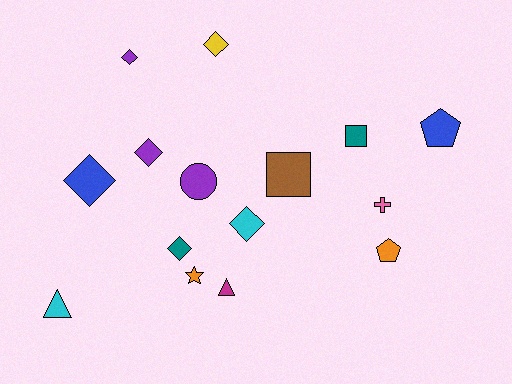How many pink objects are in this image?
There is 1 pink object.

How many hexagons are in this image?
There are no hexagons.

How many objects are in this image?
There are 15 objects.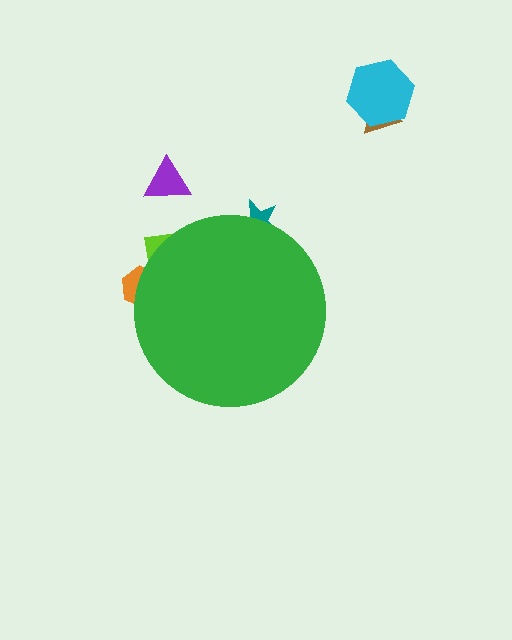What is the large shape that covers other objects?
A green circle.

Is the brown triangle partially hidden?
No, the brown triangle is fully visible.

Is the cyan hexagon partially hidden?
No, the cyan hexagon is fully visible.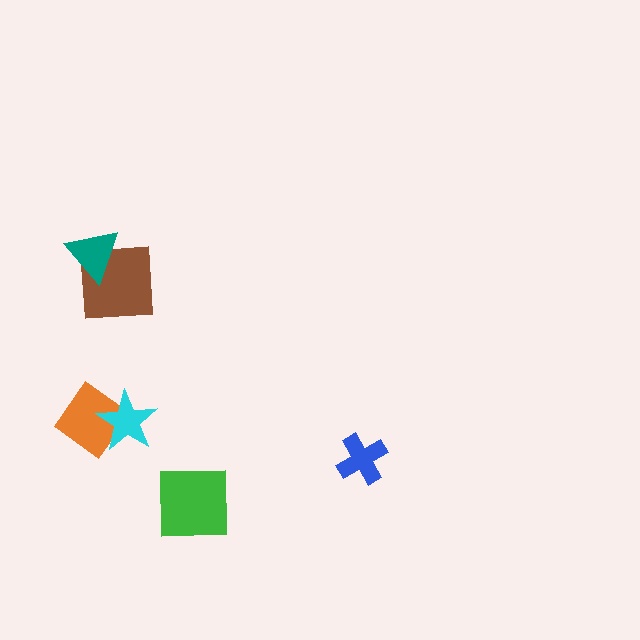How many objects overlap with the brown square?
1 object overlaps with the brown square.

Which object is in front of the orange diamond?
The cyan star is in front of the orange diamond.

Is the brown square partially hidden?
Yes, it is partially covered by another shape.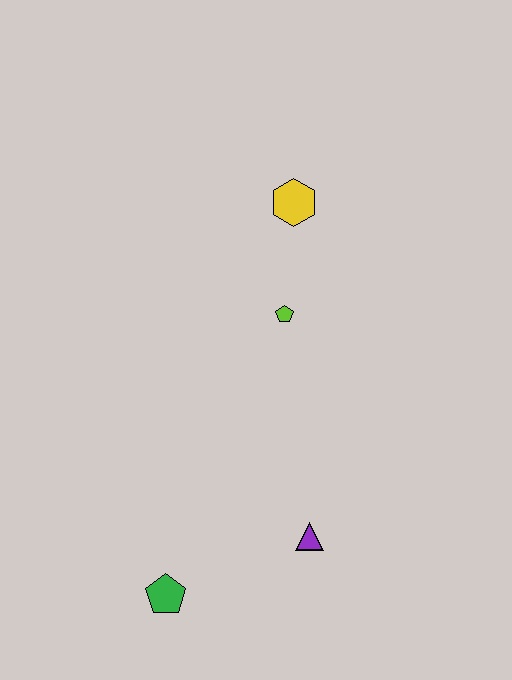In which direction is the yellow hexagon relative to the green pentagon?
The yellow hexagon is above the green pentagon.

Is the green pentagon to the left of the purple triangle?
Yes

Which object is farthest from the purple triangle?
The yellow hexagon is farthest from the purple triangle.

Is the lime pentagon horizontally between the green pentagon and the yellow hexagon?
Yes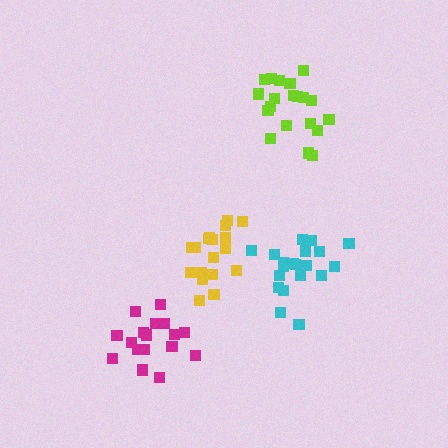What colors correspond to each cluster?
The clusters are colored: cyan, yellow, lime, magenta.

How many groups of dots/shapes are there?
There are 4 groups.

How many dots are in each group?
Group 1: 20 dots, Group 2: 18 dots, Group 3: 20 dots, Group 4: 18 dots (76 total).